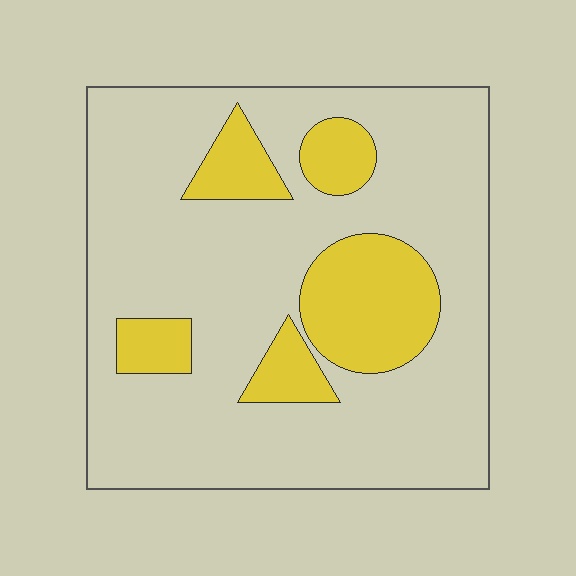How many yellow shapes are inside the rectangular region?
5.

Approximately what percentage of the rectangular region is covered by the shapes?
Approximately 20%.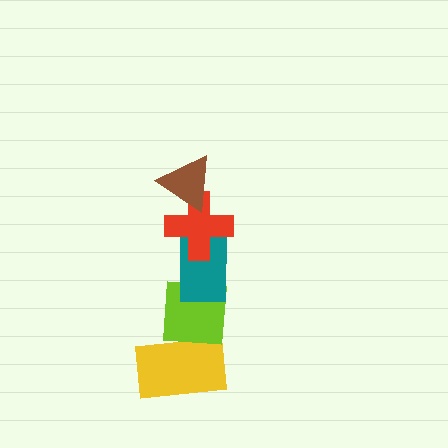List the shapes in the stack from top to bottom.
From top to bottom: the brown triangle, the red cross, the teal rectangle, the lime square, the yellow rectangle.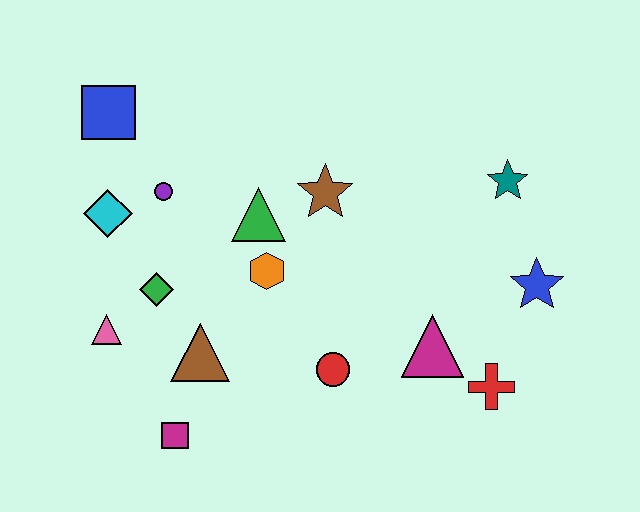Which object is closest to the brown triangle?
The green diamond is closest to the brown triangle.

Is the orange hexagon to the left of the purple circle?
No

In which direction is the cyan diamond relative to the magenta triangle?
The cyan diamond is to the left of the magenta triangle.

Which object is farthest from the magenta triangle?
The blue square is farthest from the magenta triangle.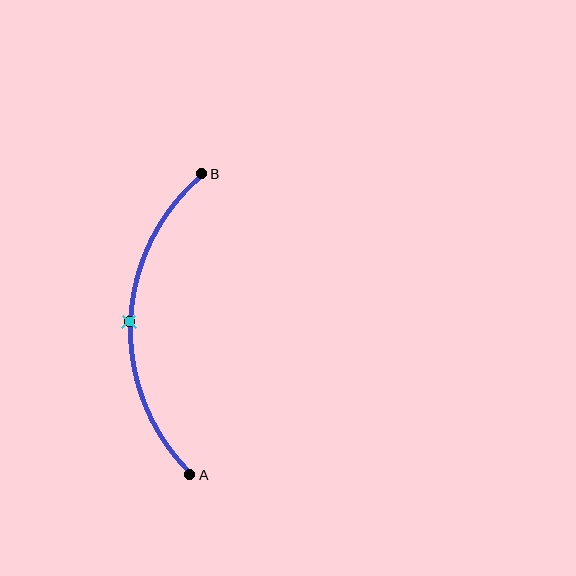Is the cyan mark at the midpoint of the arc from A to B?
Yes. The cyan mark lies on the arc at equal arc-length from both A and B — it is the arc midpoint.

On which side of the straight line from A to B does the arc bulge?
The arc bulges to the left of the straight line connecting A and B.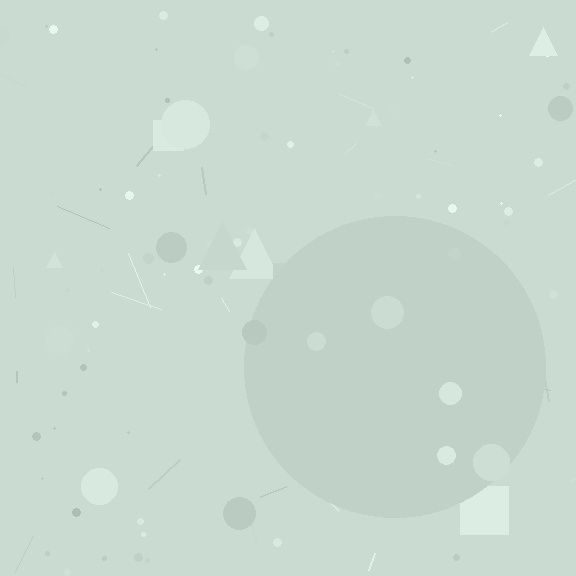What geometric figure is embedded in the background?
A circle is embedded in the background.